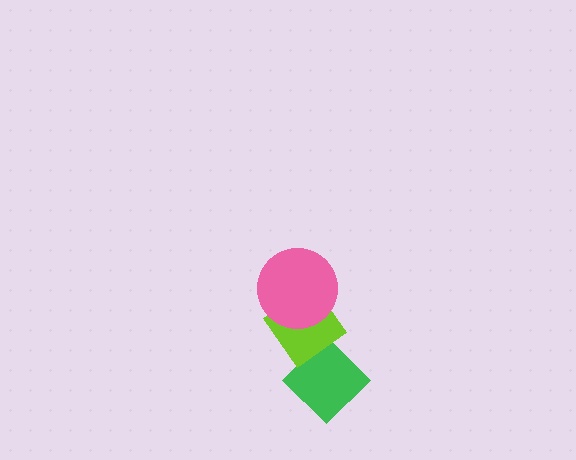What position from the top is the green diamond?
The green diamond is 3rd from the top.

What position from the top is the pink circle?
The pink circle is 1st from the top.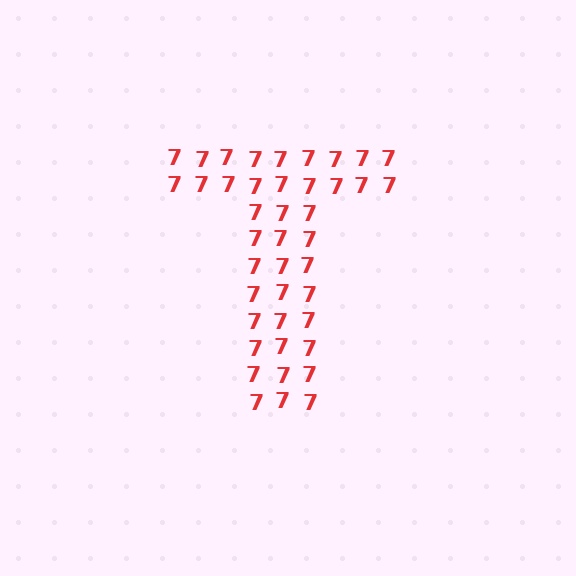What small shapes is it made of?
It is made of small digit 7's.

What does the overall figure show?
The overall figure shows the letter T.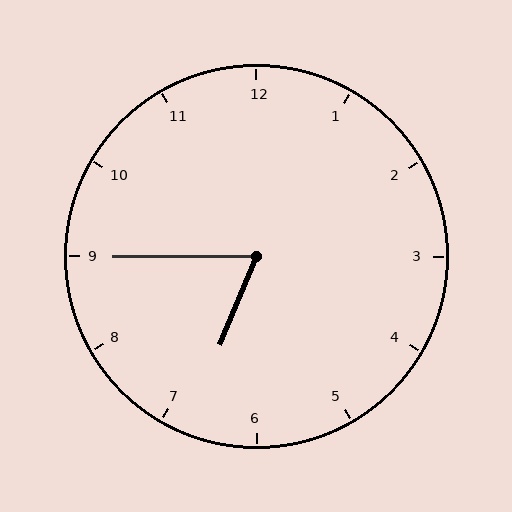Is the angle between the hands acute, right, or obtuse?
It is acute.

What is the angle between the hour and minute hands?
Approximately 68 degrees.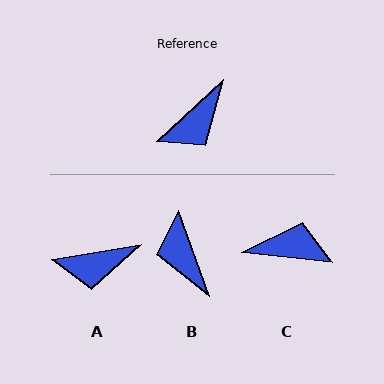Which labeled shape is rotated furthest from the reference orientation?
C, about 132 degrees away.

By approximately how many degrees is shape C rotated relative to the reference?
Approximately 132 degrees counter-clockwise.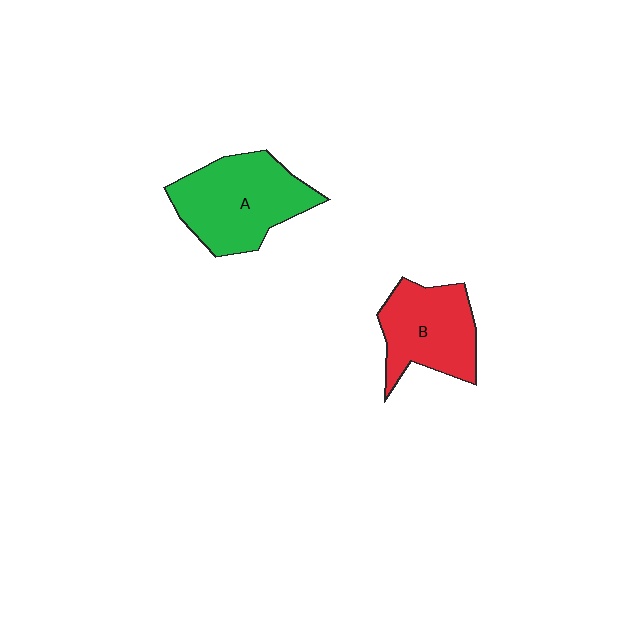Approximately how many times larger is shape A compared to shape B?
Approximately 1.3 times.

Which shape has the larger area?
Shape A (green).